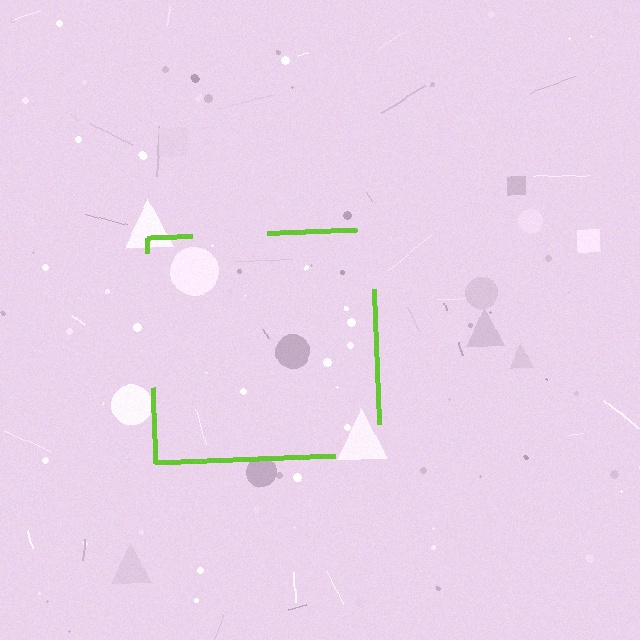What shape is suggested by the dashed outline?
The dashed outline suggests a square.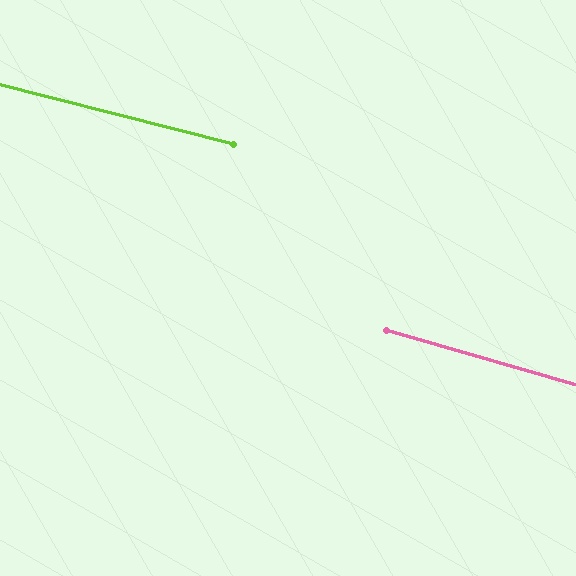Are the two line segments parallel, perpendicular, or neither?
Parallel — their directions differ by only 1.9°.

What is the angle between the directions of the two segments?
Approximately 2 degrees.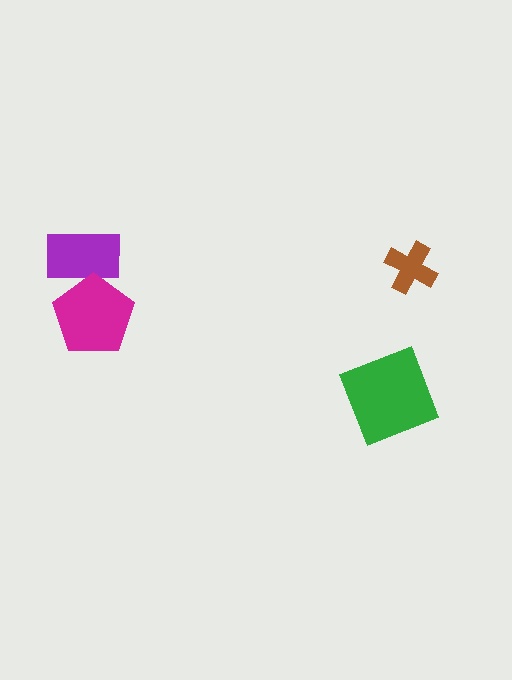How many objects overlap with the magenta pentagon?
1 object overlaps with the magenta pentagon.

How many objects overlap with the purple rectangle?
1 object overlaps with the purple rectangle.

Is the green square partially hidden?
No, no other shape covers it.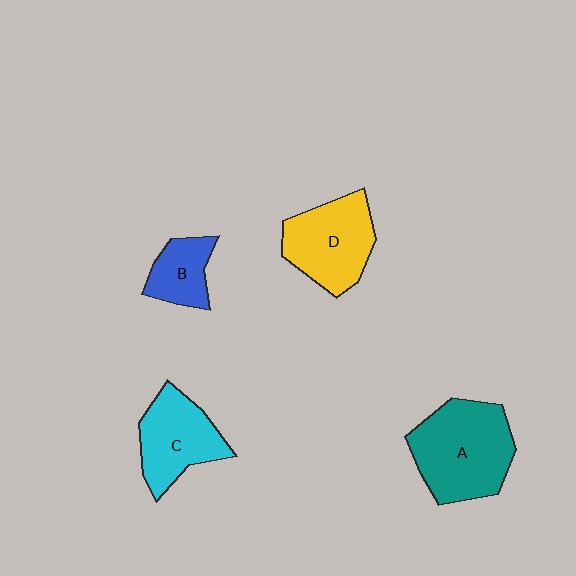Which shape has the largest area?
Shape A (teal).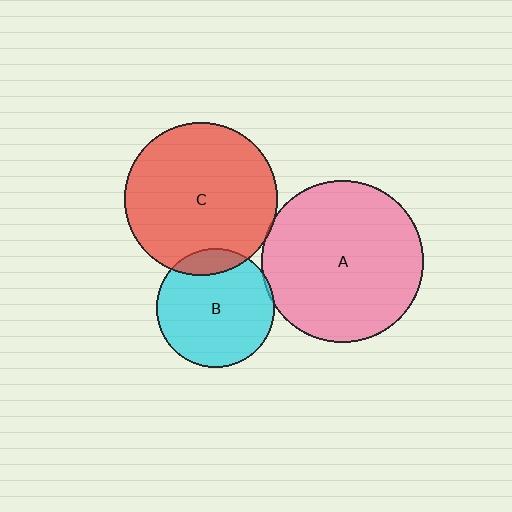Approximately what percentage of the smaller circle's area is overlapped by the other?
Approximately 5%.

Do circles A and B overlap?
Yes.